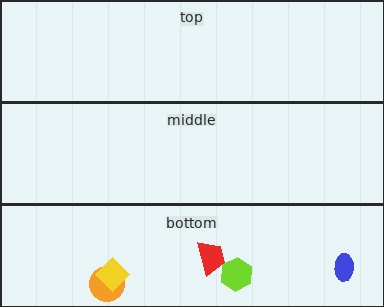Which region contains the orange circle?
The bottom region.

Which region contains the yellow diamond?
The bottom region.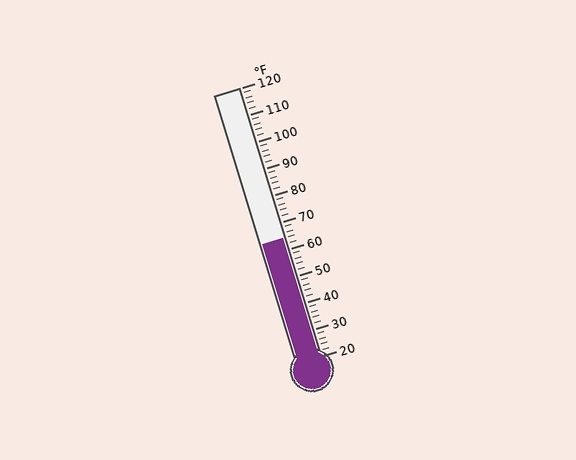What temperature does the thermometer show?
The thermometer shows approximately 64°F.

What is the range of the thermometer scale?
The thermometer scale ranges from 20°F to 120°F.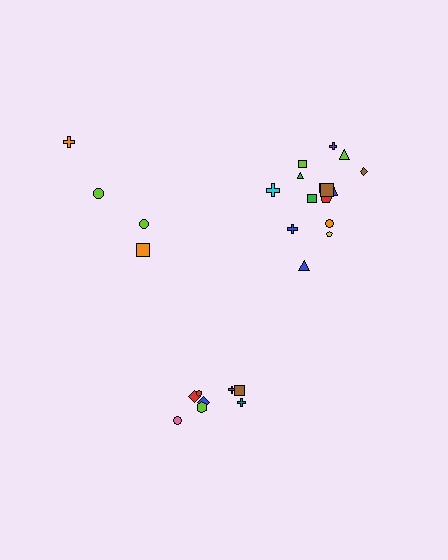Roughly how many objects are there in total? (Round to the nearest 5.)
Roughly 25 objects in total.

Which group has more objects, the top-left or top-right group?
The top-right group.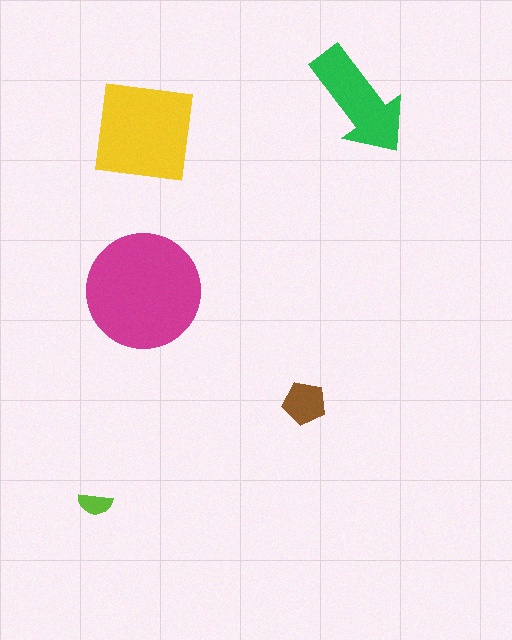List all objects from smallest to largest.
The lime semicircle, the brown pentagon, the green arrow, the yellow square, the magenta circle.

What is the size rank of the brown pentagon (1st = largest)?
4th.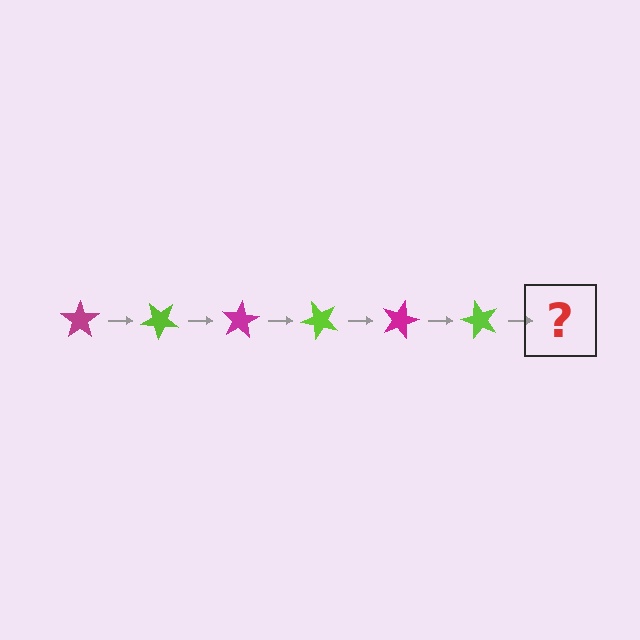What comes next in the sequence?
The next element should be a magenta star, rotated 240 degrees from the start.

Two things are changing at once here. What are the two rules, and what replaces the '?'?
The two rules are that it rotates 40 degrees each step and the color cycles through magenta and lime. The '?' should be a magenta star, rotated 240 degrees from the start.